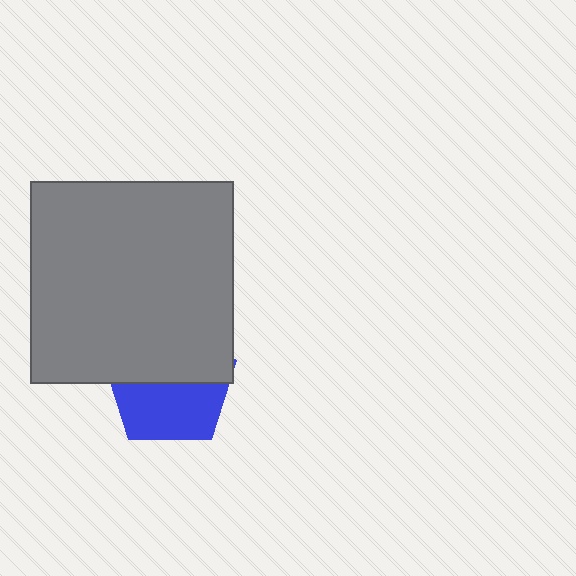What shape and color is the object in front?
The object in front is a gray square.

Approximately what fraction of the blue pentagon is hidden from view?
Roughly 52% of the blue pentagon is hidden behind the gray square.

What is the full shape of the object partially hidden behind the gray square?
The partially hidden object is a blue pentagon.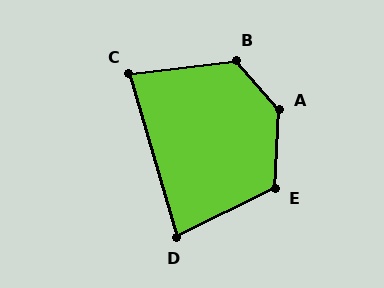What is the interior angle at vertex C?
Approximately 81 degrees (acute).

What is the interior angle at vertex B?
Approximately 125 degrees (obtuse).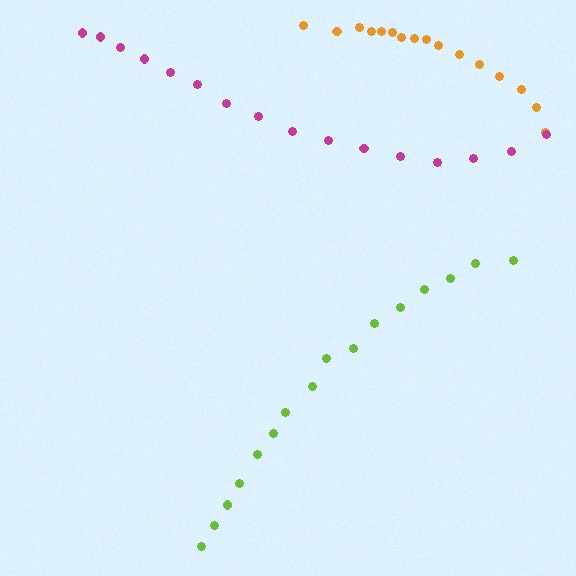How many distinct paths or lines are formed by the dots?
There are 3 distinct paths.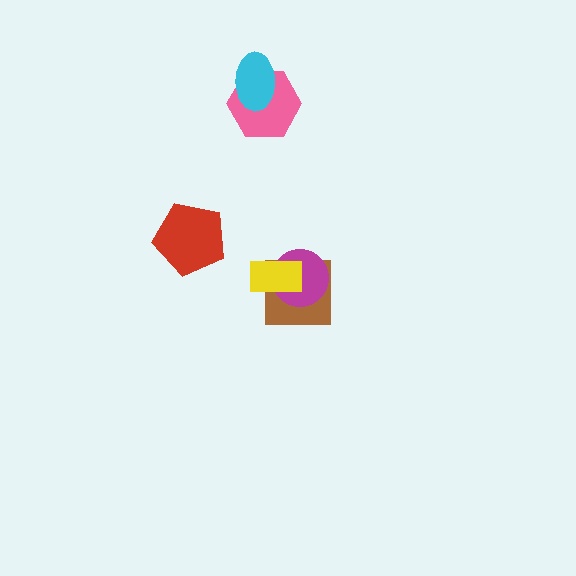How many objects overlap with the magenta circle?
2 objects overlap with the magenta circle.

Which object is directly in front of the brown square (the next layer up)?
The magenta circle is directly in front of the brown square.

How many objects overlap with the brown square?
2 objects overlap with the brown square.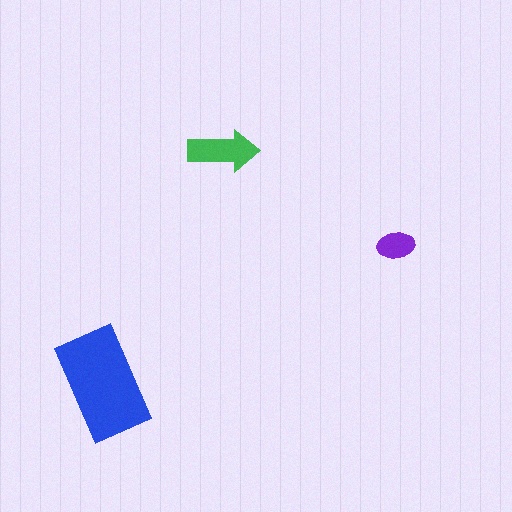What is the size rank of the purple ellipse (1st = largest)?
3rd.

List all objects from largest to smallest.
The blue rectangle, the green arrow, the purple ellipse.